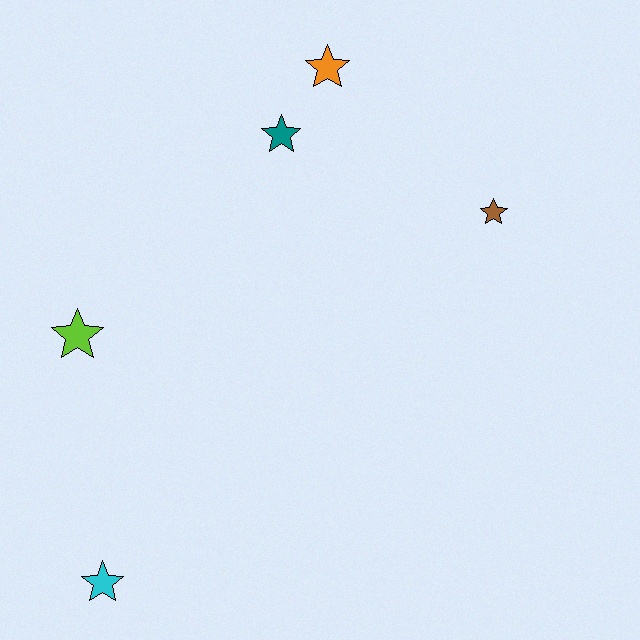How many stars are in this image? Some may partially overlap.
There are 5 stars.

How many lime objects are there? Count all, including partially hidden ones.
There is 1 lime object.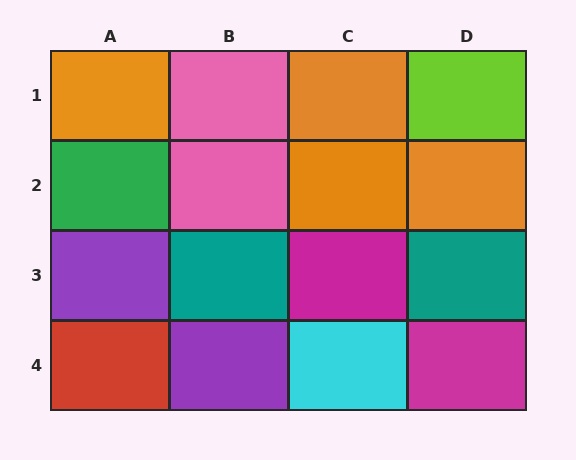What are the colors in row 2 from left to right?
Green, pink, orange, orange.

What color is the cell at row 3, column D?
Teal.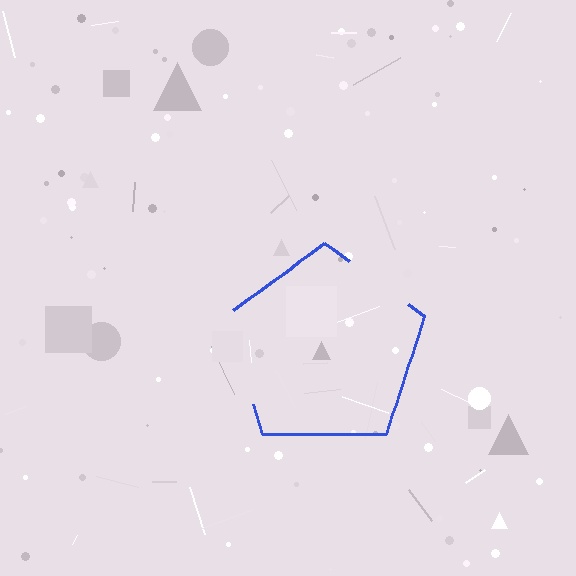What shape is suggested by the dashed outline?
The dashed outline suggests a pentagon.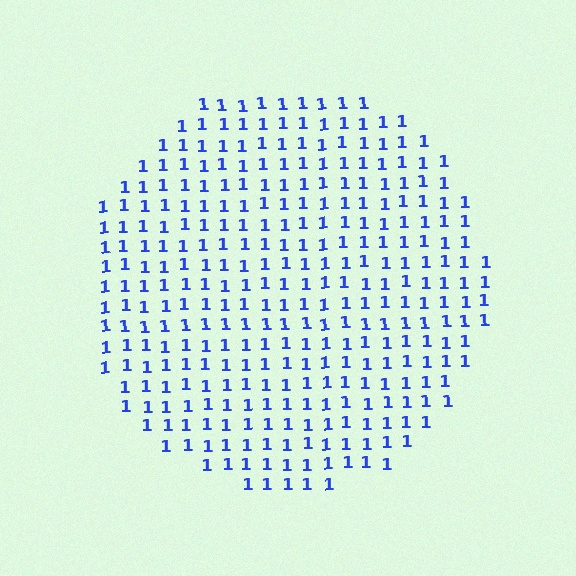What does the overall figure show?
The overall figure shows a circle.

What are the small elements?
The small elements are digit 1's.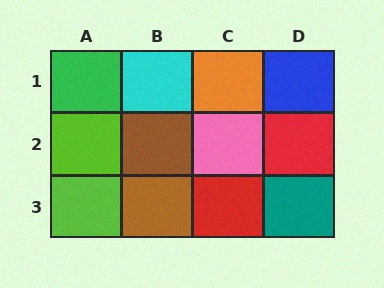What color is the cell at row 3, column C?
Red.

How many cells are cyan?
1 cell is cyan.